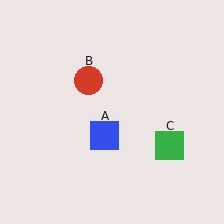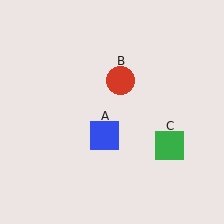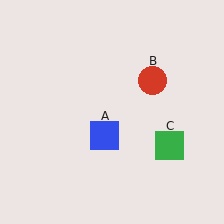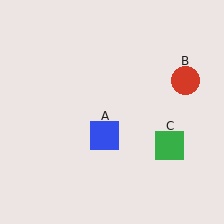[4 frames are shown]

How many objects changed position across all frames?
1 object changed position: red circle (object B).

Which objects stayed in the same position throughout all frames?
Blue square (object A) and green square (object C) remained stationary.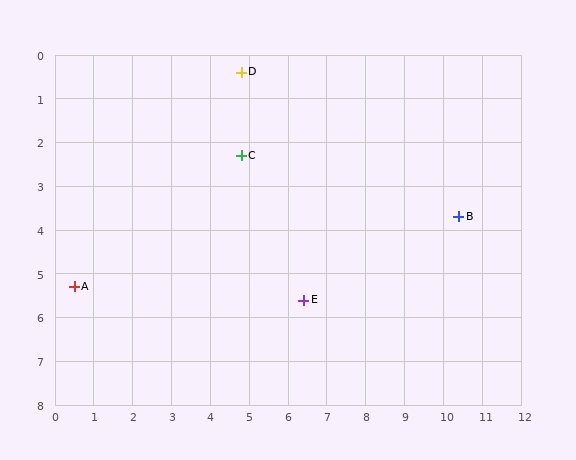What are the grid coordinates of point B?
Point B is at approximately (10.4, 3.7).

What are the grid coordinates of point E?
Point E is at approximately (6.4, 5.6).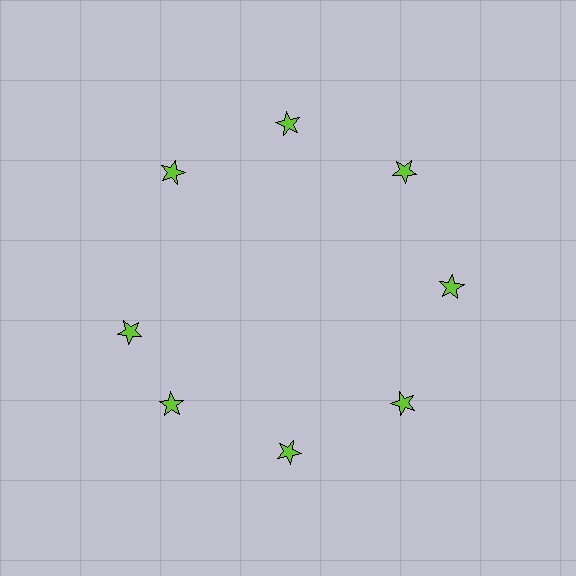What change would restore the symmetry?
The symmetry would be restored by rotating it back into even spacing with its neighbors so that all 8 stars sit at equal angles and equal distance from the center.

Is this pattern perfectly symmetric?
No. The 8 lime stars are arranged in a ring, but one element near the 9 o'clock position is rotated out of alignment along the ring, breaking the 8-fold rotational symmetry.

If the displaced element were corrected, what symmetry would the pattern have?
It would have 8-fold rotational symmetry — the pattern would map onto itself every 45 degrees.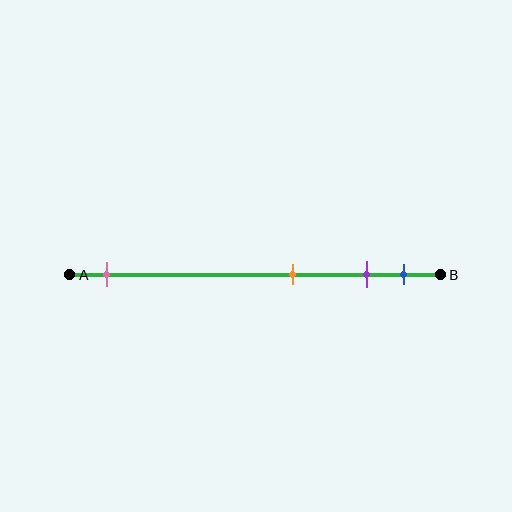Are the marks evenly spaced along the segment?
No, the marks are not evenly spaced.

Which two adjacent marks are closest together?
The purple and blue marks are the closest adjacent pair.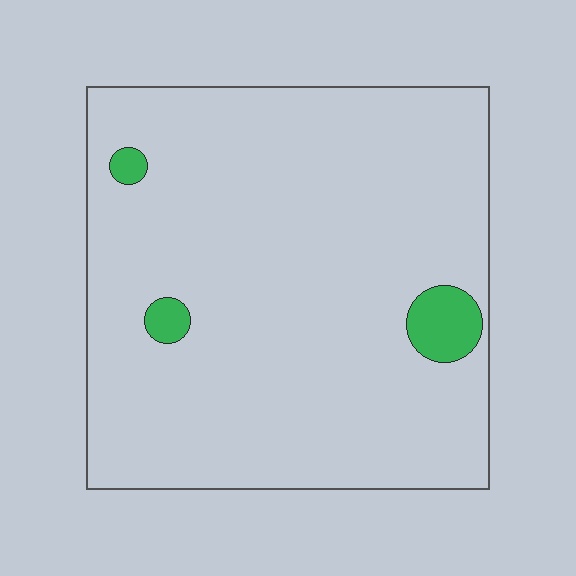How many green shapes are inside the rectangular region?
3.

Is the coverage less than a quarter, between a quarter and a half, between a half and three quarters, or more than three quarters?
Less than a quarter.